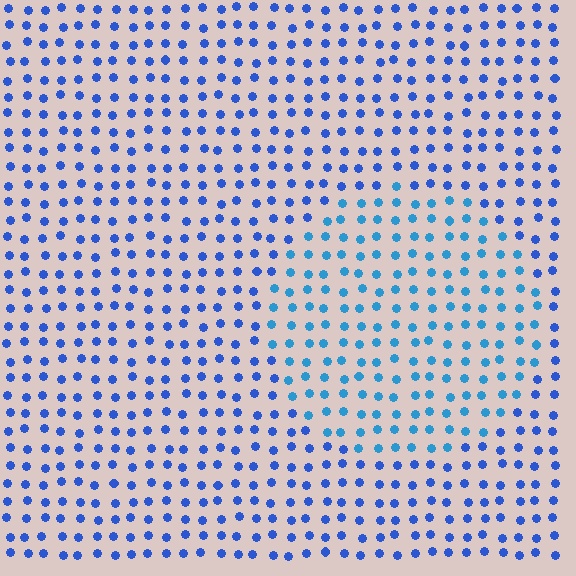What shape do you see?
I see a circle.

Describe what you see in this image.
The image is filled with small blue elements in a uniform arrangement. A circle-shaped region is visible where the elements are tinted to a slightly different hue, forming a subtle color boundary.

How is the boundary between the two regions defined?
The boundary is defined purely by a slight shift in hue (about 24 degrees). Spacing, size, and orientation are identical on both sides.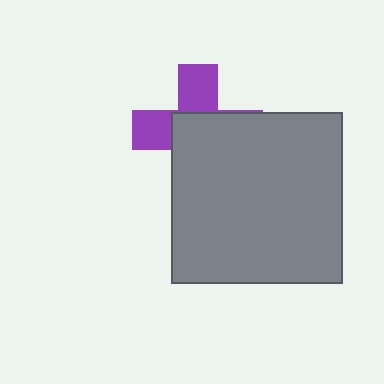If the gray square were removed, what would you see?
You would see the complete purple cross.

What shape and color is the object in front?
The object in front is a gray square.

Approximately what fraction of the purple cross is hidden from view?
Roughly 60% of the purple cross is hidden behind the gray square.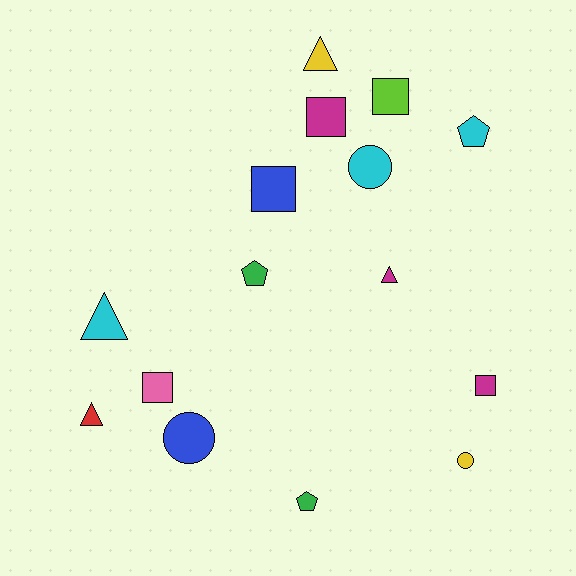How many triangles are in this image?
There are 4 triangles.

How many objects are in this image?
There are 15 objects.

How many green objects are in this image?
There are 2 green objects.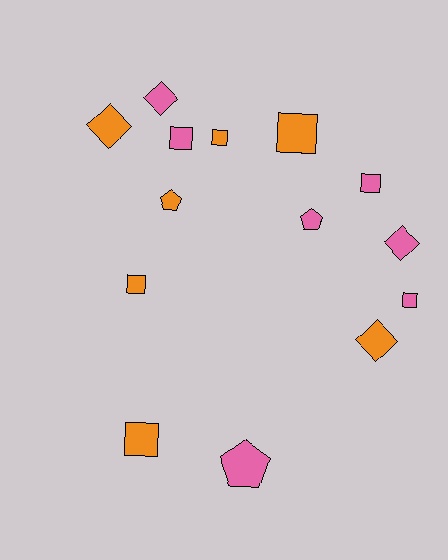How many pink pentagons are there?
There are 2 pink pentagons.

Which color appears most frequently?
Pink, with 7 objects.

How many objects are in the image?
There are 14 objects.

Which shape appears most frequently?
Square, with 7 objects.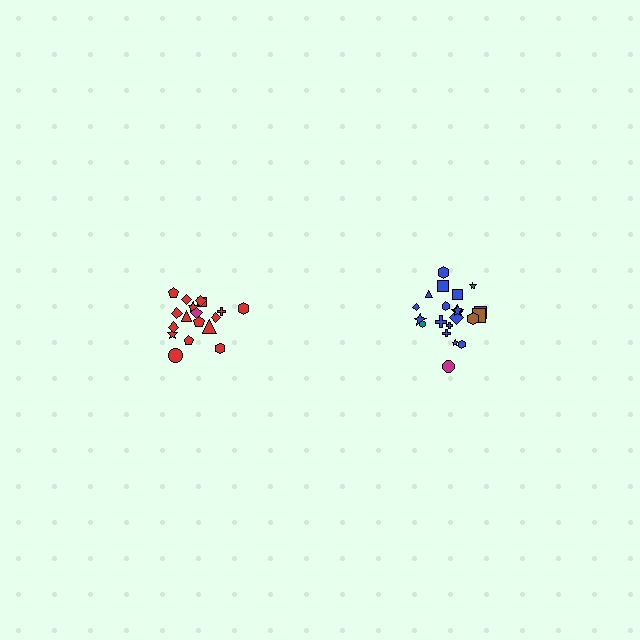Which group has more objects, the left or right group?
The right group.